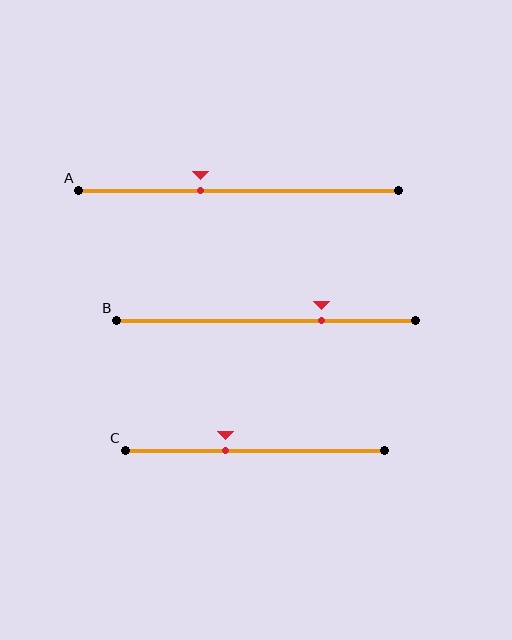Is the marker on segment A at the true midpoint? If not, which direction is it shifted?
No, the marker on segment A is shifted to the left by about 12% of the segment length.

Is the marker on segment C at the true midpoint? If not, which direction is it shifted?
No, the marker on segment C is shifted to the left by about 11% of the segment length.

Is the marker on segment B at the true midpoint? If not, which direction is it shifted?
No, the marker on segment B is shifted to the right by about 18% of the segment length.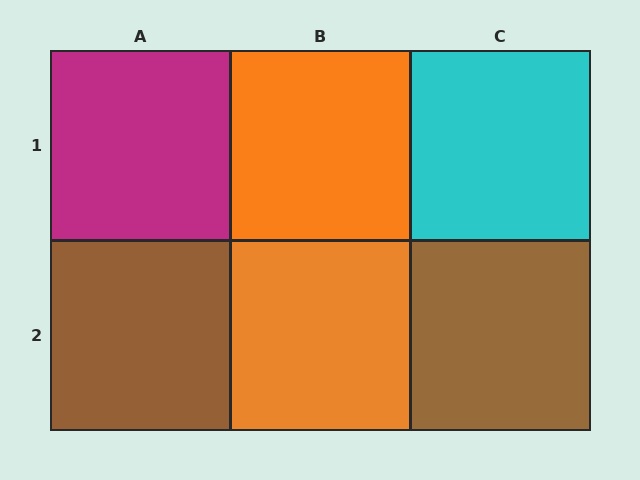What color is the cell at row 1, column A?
Magenta.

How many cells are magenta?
1 cell is magenta.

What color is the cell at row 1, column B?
Orange.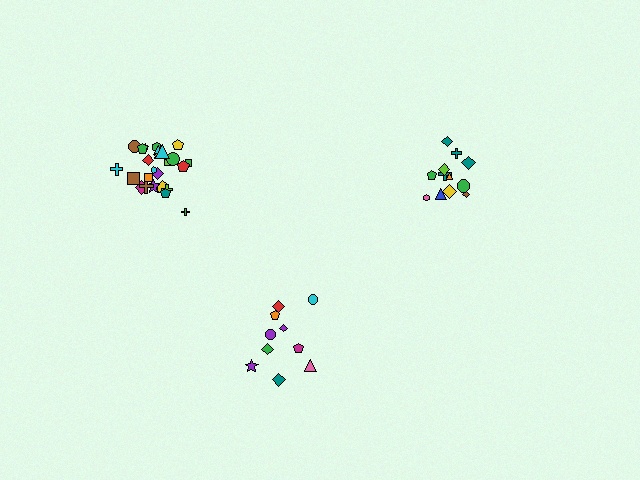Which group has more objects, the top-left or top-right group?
The top-left group.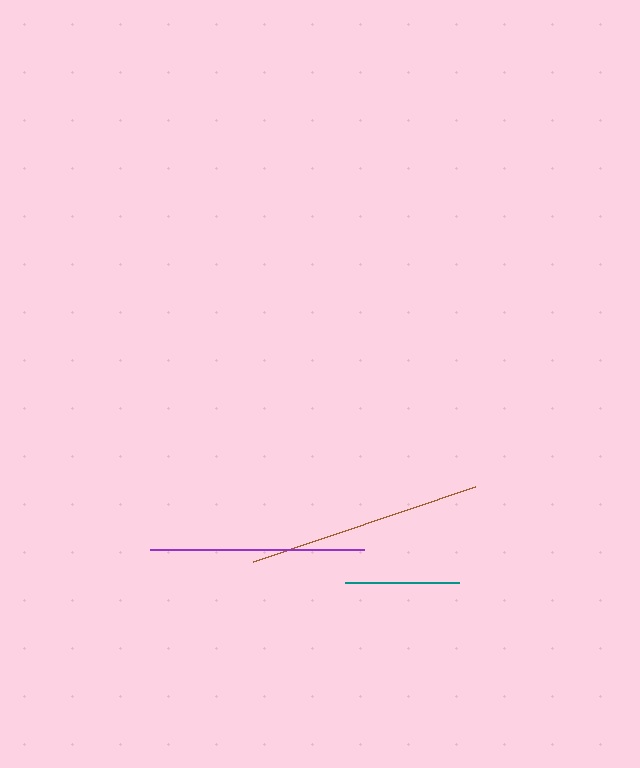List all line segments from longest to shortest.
From longest to shortest: brown, purple, teal.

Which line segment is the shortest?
The teal line is the shortest at approximately 114 pixels.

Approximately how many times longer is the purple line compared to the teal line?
The purple line is approximately 1.9 times the length of the teal line.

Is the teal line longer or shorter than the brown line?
The brown line is longer than the teal line.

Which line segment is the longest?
The brown line is the longest at approximately 234 pixels.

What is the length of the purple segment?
The purple segment is approximately 214 pixels long.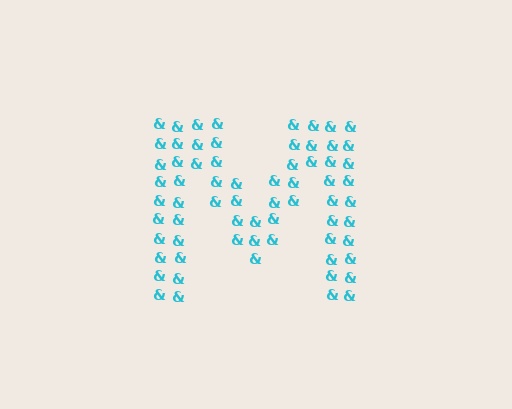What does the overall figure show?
The overall figure shows the letter M.